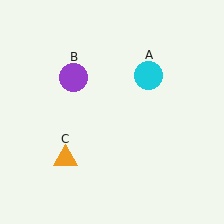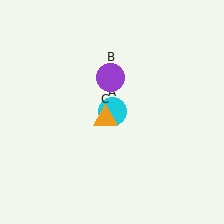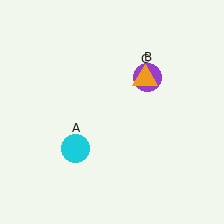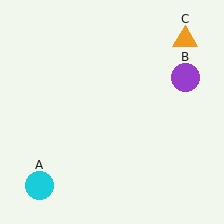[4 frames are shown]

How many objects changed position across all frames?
3 objects changed position: cyan circle (object A), purple circle (object B), orange triangle (object C).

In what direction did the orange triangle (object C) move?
The orange triangle (object C) moved up and to the right.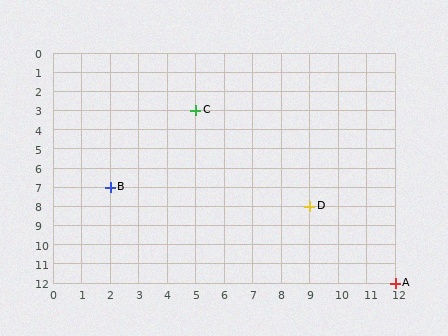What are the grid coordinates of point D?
Point D is at grid coordinates (9, 8).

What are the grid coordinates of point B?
Point B is at grid coordinates (2, 7).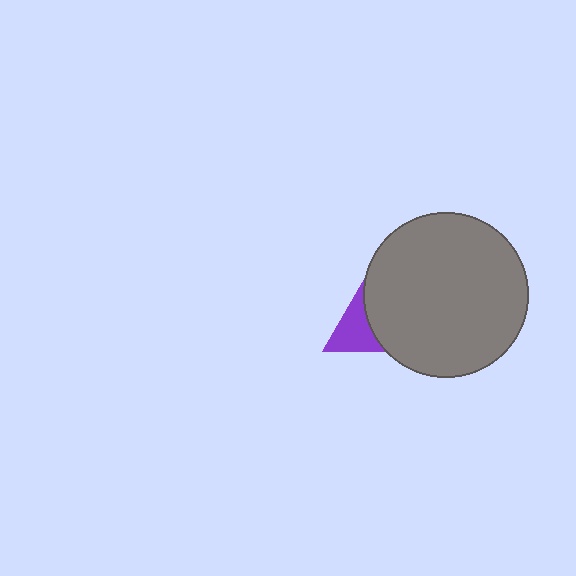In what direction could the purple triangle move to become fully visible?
The purple triangle could move left. That would shift it out from behind the gray circle entirely.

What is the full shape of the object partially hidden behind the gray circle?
The partially hidden object is a purple triangle.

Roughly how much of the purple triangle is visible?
About half of it is visible (roughly 54%).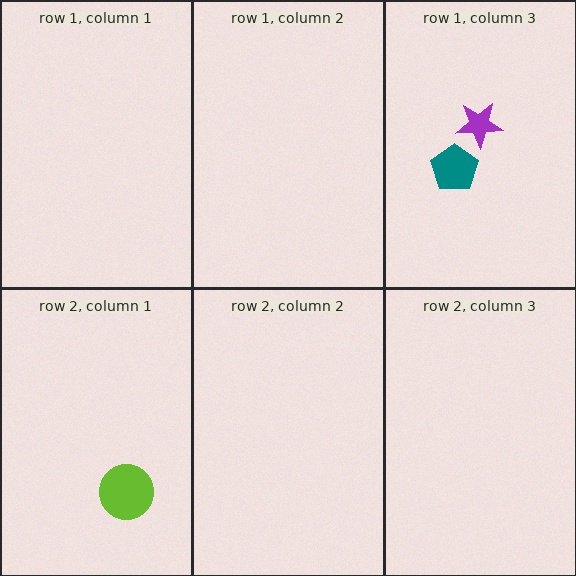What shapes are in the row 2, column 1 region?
The lime circle.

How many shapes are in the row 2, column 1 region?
1.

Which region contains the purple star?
The row 1, column 3 region.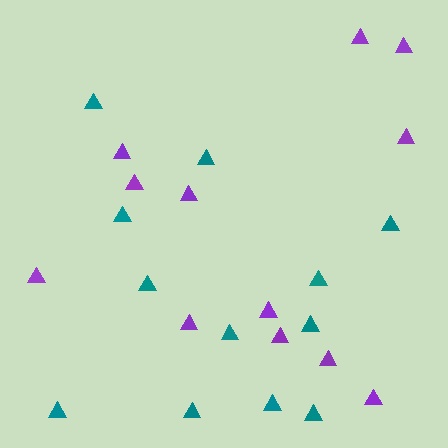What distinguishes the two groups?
There are 2 groups: one group of purple triangles (12) and one group of teal triangles (12).